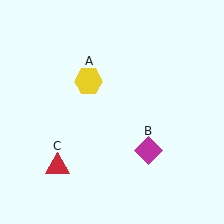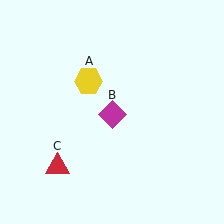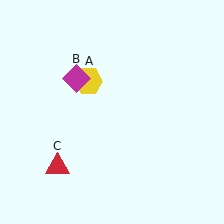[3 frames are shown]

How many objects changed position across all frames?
1 object changed position: magenta diamond (object B).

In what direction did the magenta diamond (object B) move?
The magenta diamond (object B) moved up and to the left.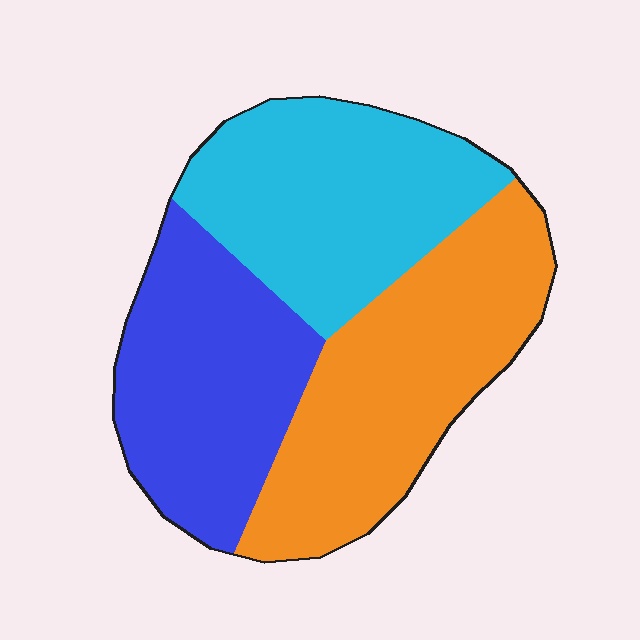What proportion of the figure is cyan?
Cyan takes up about one third (1/3) of the figure.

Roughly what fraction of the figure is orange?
Orange covers about 35% of the figure.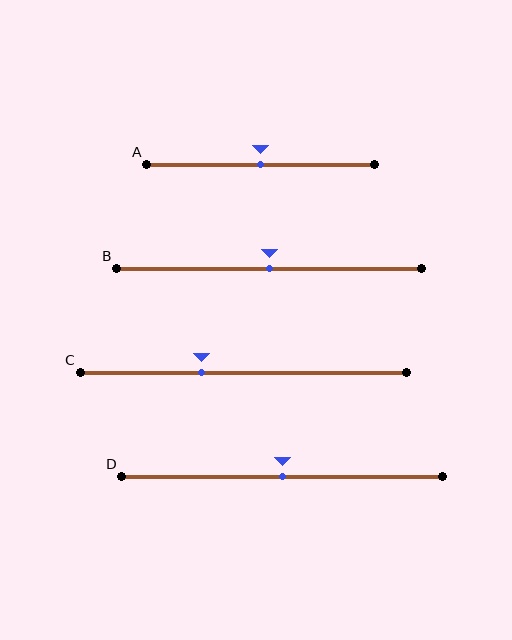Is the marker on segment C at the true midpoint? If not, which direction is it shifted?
No, the marker on segment C is shifted to the left by about 13% of the segment length.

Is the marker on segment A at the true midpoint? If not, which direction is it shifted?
Yes, the marker on segment A is at the true midpoint.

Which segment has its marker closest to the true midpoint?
Segment A has its marker closest to the true midpoint.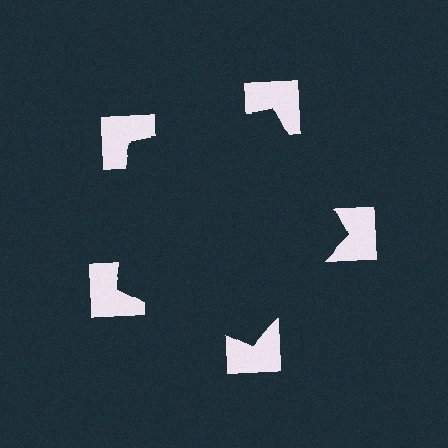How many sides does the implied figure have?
5 sides.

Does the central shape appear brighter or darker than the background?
It typically appears slightly darker than the background, even though no actual brightness change is drawn.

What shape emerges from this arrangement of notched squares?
An illusory pentagon — its edges are inferred from the aligned wedge cuts in the notched squares, not physically drawn.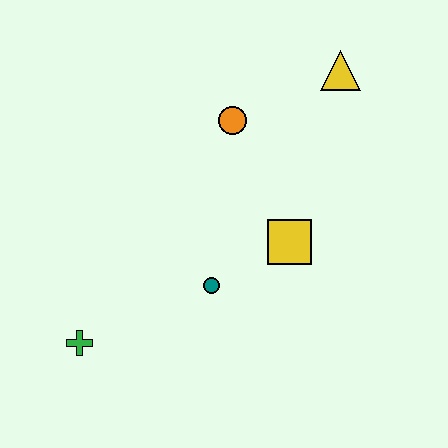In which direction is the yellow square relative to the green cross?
The yellow square is to the right of the green cross.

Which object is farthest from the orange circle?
The green cross is farthest from the orange circle.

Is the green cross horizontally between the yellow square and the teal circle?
No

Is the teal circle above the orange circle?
No